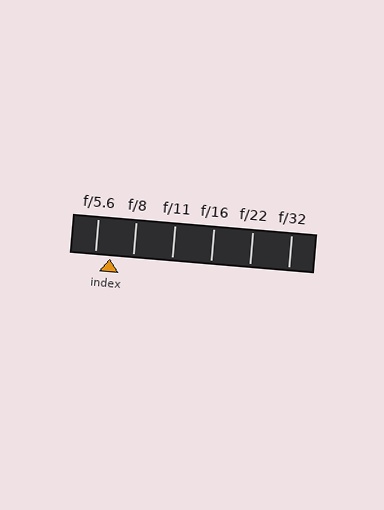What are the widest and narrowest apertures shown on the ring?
The widest aperture shown is f/5.6 and the narrowest is f/32.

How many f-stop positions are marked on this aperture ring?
There are 6 f-stop positions marked.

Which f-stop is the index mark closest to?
The index mark is closest to f/5.6.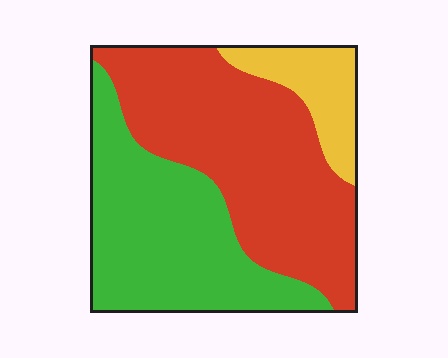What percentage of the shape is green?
Green takes up about two fifths (2/5) of the shape.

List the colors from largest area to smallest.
From largest to smallest: red, green, yellow.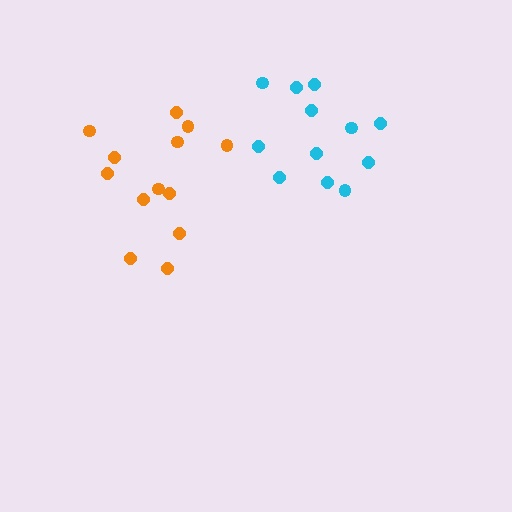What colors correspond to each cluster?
The clusters are colored: orange, cyan.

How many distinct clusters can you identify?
There are 2 distinct clusters.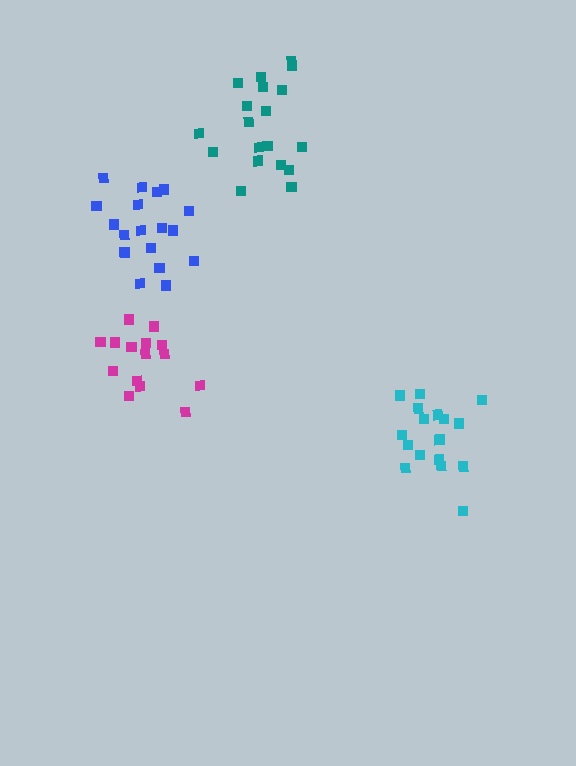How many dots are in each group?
Group 1: 19 dots, Group 2: 17 dots, Group 3: 15 dots, Group 4: 19 dots (70 total).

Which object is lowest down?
The cyan cluster is bottommost.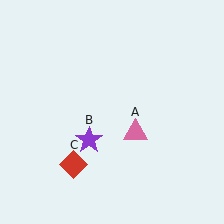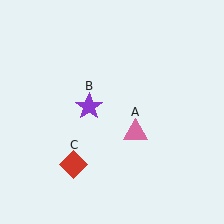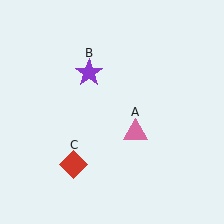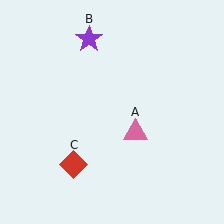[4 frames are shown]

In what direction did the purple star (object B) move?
The purple star (object B) moved up.